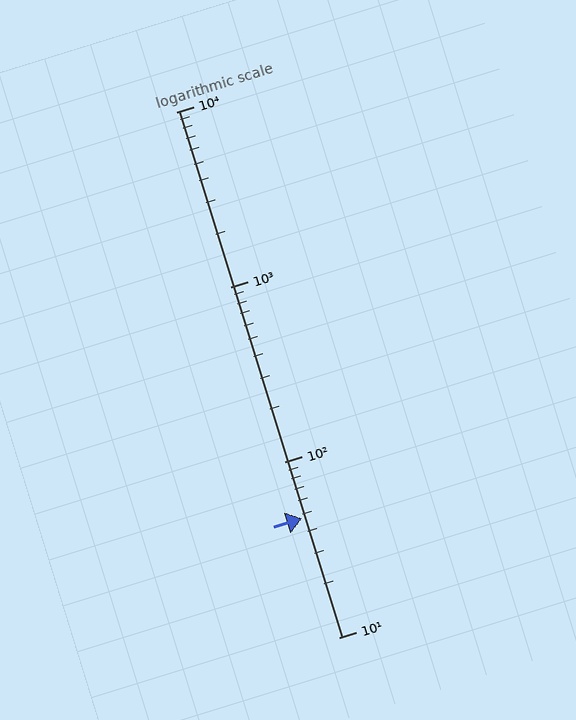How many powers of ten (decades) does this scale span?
The scale spans 3 decades, from 10 to 10000.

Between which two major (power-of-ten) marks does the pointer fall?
The pointer is between 10 and 100.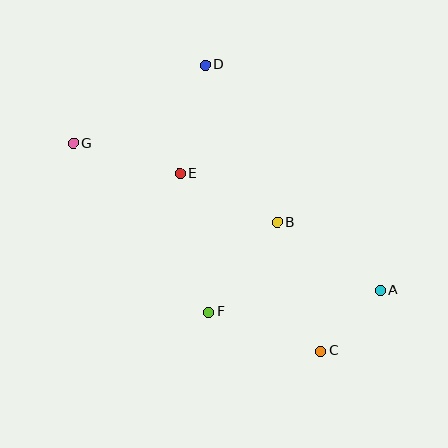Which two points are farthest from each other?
Points A and G are farthest from each other.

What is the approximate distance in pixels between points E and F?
The distance between E and F is approximately 141 pixels.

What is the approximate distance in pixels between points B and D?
The distance between B and D is approximately 173 pixels.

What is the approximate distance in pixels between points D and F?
The distance between D and F is approximately 247 pixels.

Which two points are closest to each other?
Points A and C are closest to each other.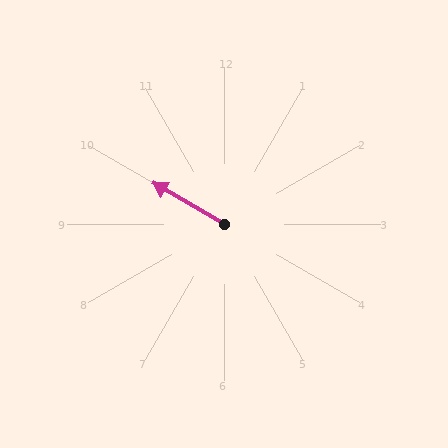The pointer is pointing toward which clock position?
Roughly 10 o'clock.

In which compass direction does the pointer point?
Northwest.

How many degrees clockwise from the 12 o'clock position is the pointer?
Approximately 300 degrees.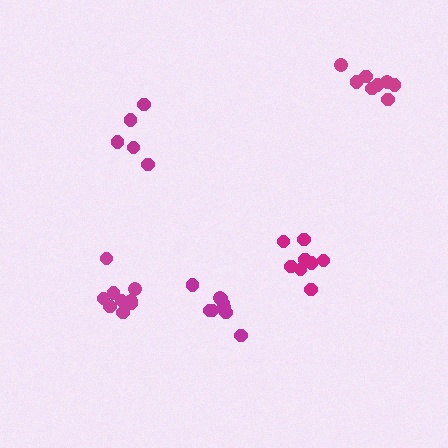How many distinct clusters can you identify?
There are 5 distinct clusters.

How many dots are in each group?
Group 1: 5 dots, Group 2: 10 dots, Group 3: 9 dots, Group 4: 8 dots, Group 5: 8 dots (40 total).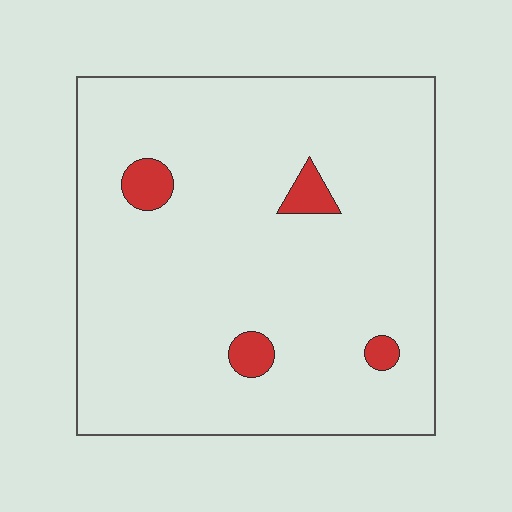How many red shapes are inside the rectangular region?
4.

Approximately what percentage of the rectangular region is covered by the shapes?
Approximately 5%.